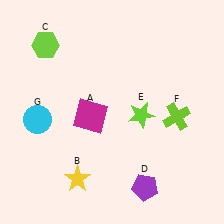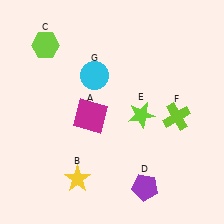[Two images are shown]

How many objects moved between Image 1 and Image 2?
1 object moved between the two images.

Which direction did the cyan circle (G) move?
The cyan circle (G) moved right.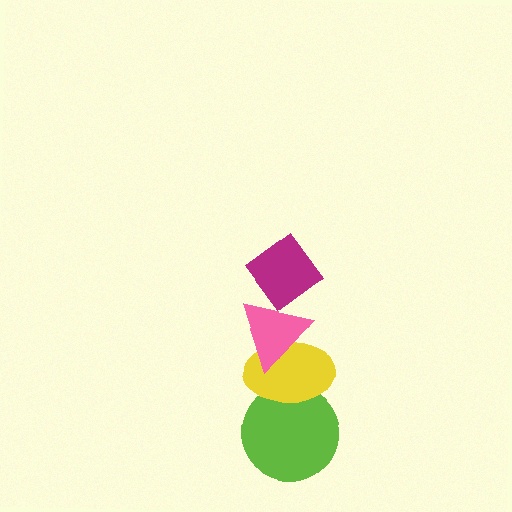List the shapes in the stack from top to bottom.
From top to bottom: the magenta diamond, the pink triangle, the yellow ellipse, the lime circle.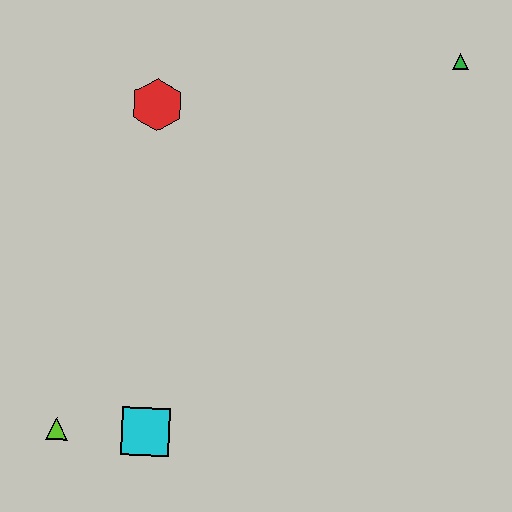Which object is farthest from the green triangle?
The lime triangle is farthest from the green triangle.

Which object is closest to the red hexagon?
The green triangle is closest to the red hexagon.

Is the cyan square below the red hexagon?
Yes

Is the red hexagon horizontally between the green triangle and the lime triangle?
Yes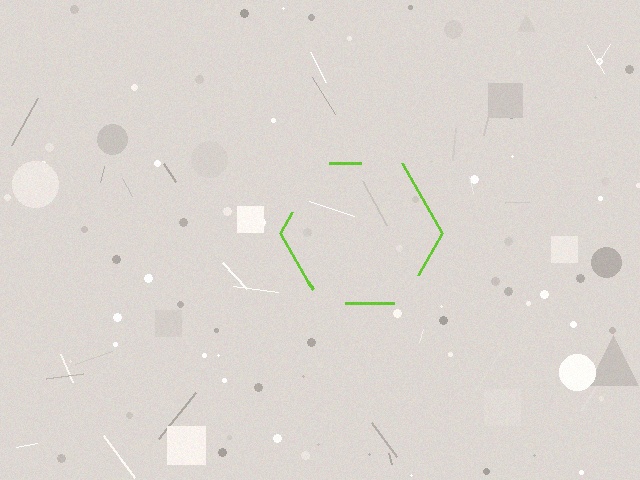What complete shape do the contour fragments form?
The contour fragments form a hexagon.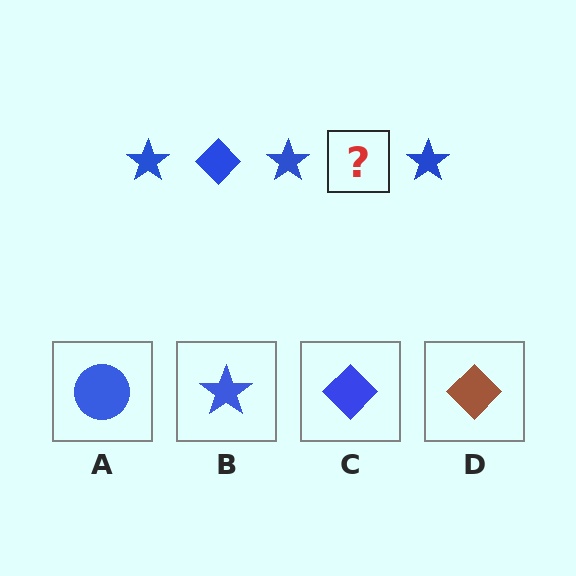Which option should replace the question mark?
Option C.